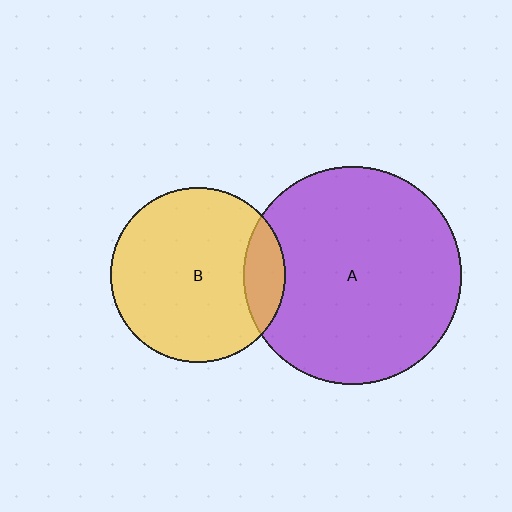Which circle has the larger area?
Circle A (purple).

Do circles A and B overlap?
Yes.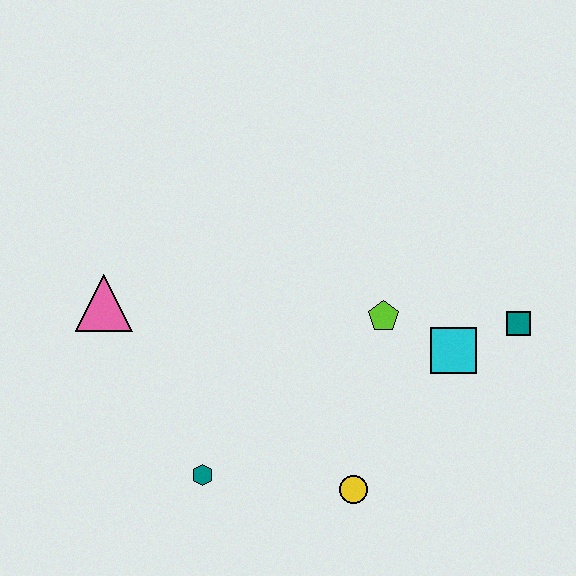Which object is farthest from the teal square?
The pink triangle is farthest from the teal square.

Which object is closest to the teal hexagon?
The yellow circle is closest to the teal hexagon.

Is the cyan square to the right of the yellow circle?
Yes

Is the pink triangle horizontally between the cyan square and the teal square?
No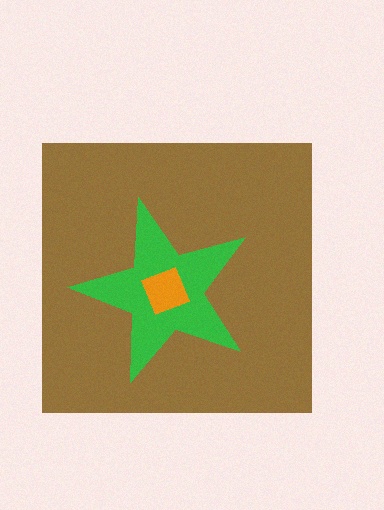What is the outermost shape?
The brown square.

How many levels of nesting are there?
3.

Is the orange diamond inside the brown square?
Yes.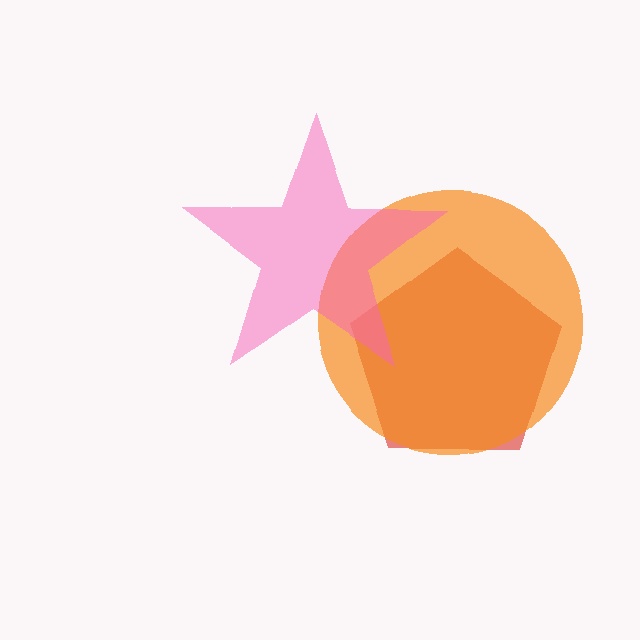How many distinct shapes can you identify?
There are 3 distinct shapes: a red pentagon, an orange circle, a pink star.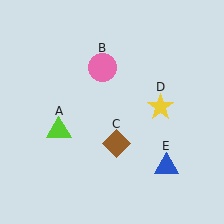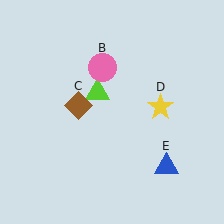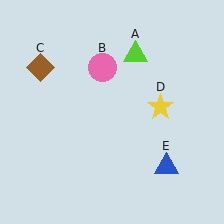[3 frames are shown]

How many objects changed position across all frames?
2 objects changed position: lime triangle (object A), brown diamond (object C).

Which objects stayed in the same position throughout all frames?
Pink circle (object B) and yellow star (object D) and blue triangle (object E) remained stationary.